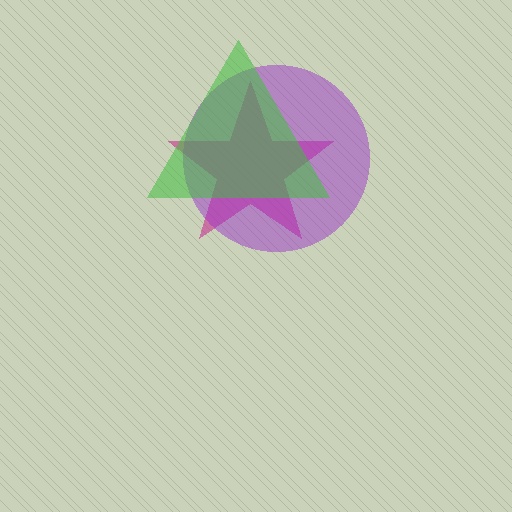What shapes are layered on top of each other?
The layered shapes are: a magenta star, a purple circle, a green triangle.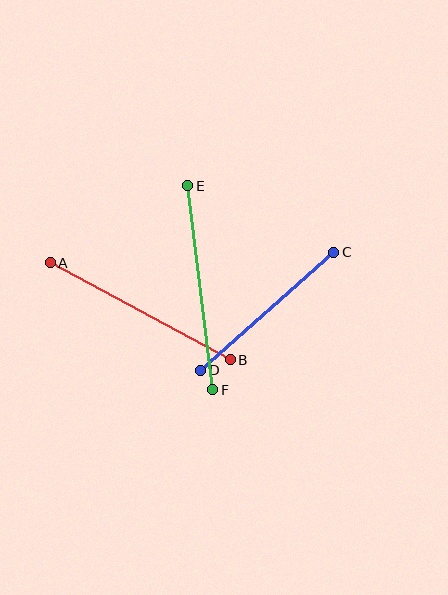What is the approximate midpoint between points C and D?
The midpoint is at approximately (267, 311) pixels.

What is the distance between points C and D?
The distance is approximately 178 pixels.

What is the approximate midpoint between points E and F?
The midpoint is at approximately (200, 288) pixels.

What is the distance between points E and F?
The distance is approximately 206 pixels.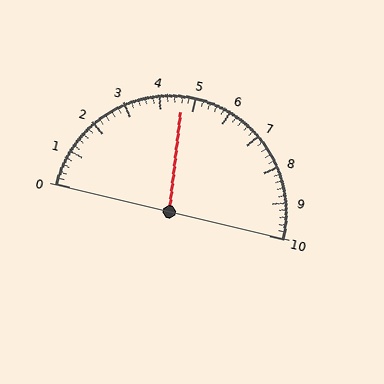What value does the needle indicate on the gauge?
The needle indicates approximately 4.6.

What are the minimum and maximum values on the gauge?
The gauge ranges from 0 to 10.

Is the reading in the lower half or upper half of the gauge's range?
The reading is in the lower half of the range (0 to 10).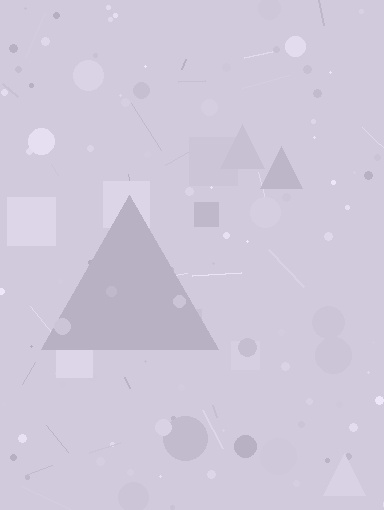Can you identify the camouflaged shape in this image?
The camouflaged shape is a triangle.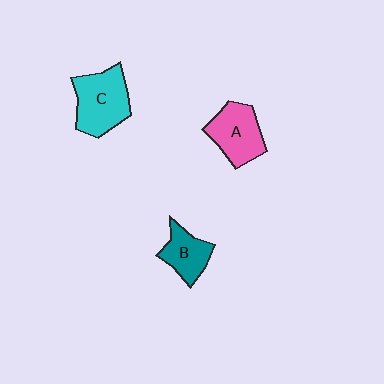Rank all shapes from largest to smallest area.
From largest to smallest: C (cyan), A (pink), B (teal).